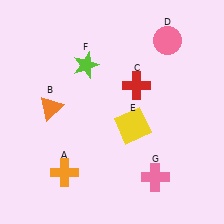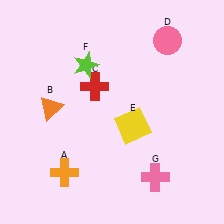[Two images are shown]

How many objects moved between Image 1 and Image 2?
1 object moved between the two images.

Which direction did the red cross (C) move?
The red cross (C) moved left.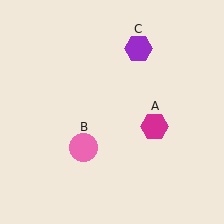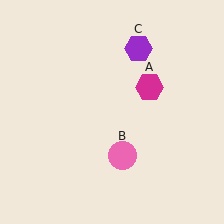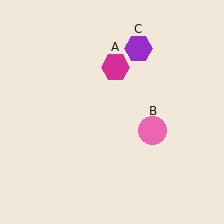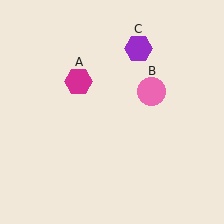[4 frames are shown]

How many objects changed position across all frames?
2 objects changed position: magenta hexagon (object A), pink circle (object B).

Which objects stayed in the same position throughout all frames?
Purple hexagon (object C) remained stationary.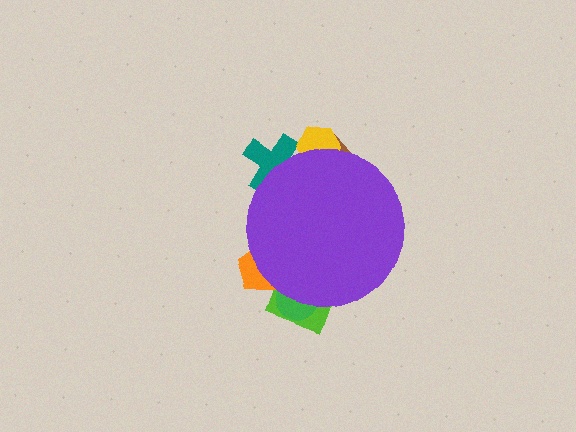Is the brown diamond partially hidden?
Yes, the brown diamond is partially hidden behind the purple circle.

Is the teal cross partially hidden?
Yes, the teal cross is partially hidden behind the purple circle.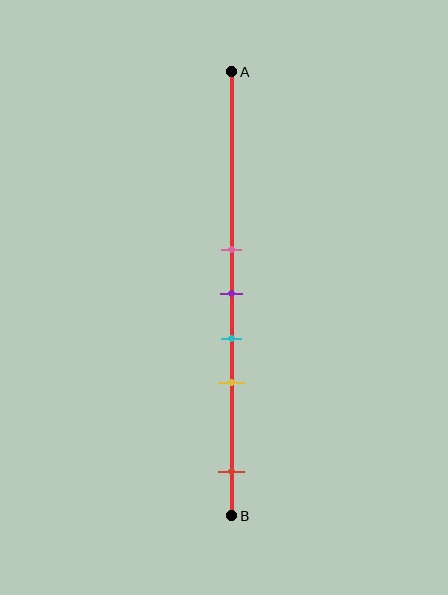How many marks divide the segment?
There are 5 marks dividing the segment.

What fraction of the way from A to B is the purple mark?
The purple mark is approximately 50% (0.5) of the way from A to B.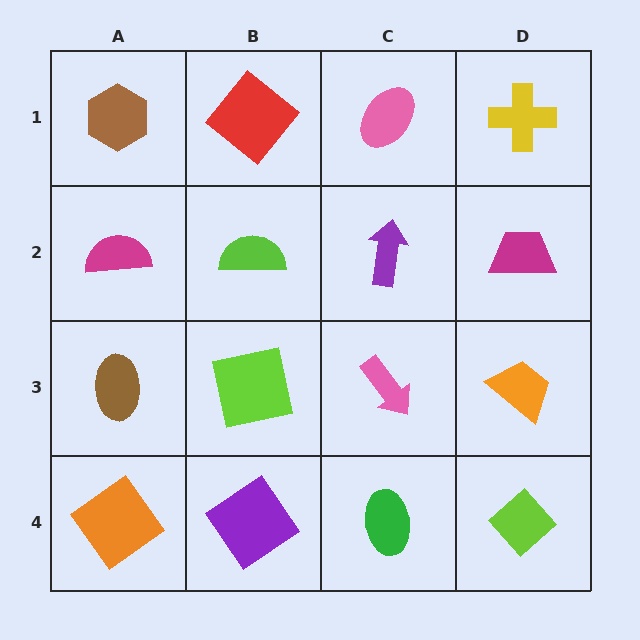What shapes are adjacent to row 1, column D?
A magenta trapezoid (row 2, column D), a pink ellipse (row 1, column C).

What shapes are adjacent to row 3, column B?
A lime semicircle (row 2, column B), a purple diamond (row 4, column B), a brown ellipse (row 3, column A), a pink arrow (row 3, column C).